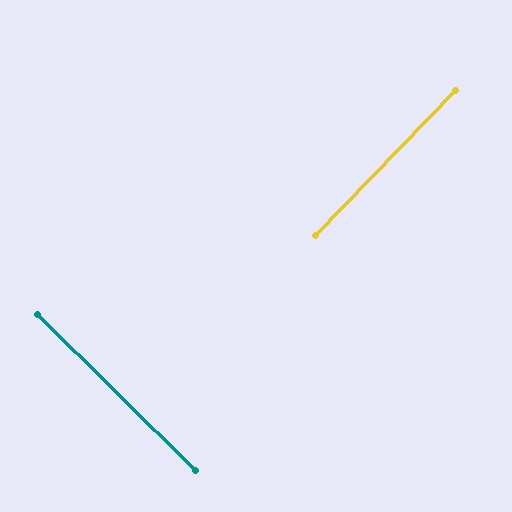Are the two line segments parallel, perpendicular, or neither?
Perpendicular — they meet at approximately 89°.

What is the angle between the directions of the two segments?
Approximately 89 degrees.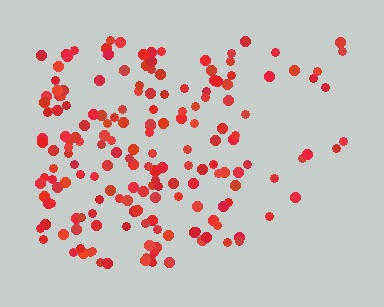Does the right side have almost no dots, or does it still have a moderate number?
Still a moderate number, just noticeably fewer than the left.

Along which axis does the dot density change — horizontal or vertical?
Horizontal.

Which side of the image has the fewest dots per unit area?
The right.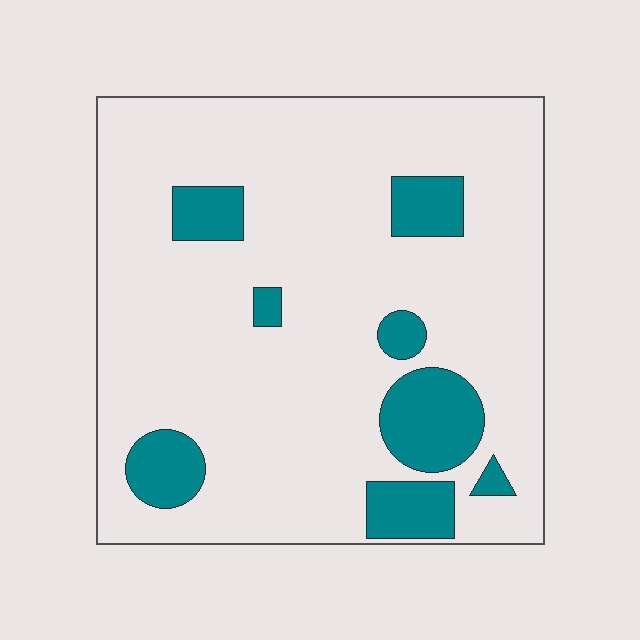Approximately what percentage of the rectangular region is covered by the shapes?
Approximately 15%.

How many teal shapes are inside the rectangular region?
8.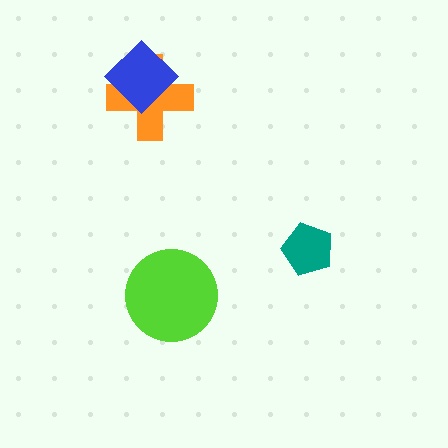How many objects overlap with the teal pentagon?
0 objects overlap with the teal pentagon.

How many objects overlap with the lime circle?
0 objects overlap with the lime circle.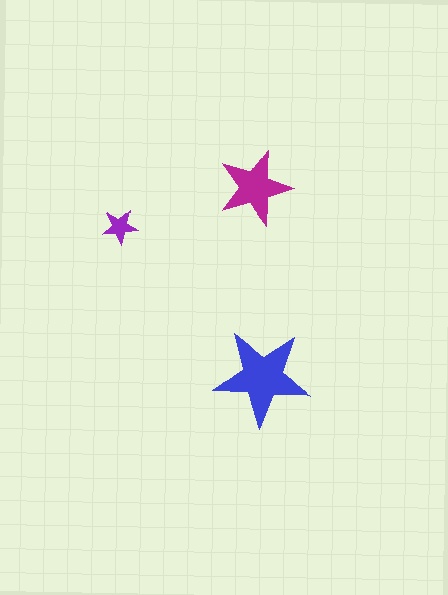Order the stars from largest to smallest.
the blue one, the magenta one, the purple one.